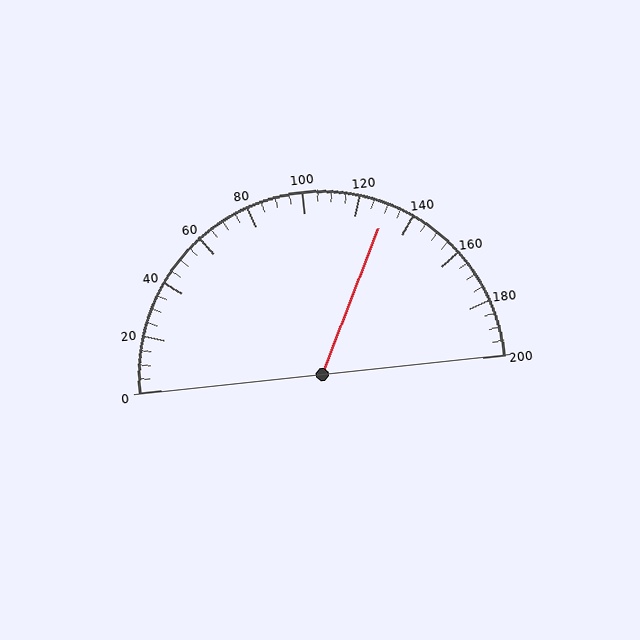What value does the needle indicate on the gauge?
The needle indicates approximately 130.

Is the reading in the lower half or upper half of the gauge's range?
The reading is in the upper half of the range (0 to 200).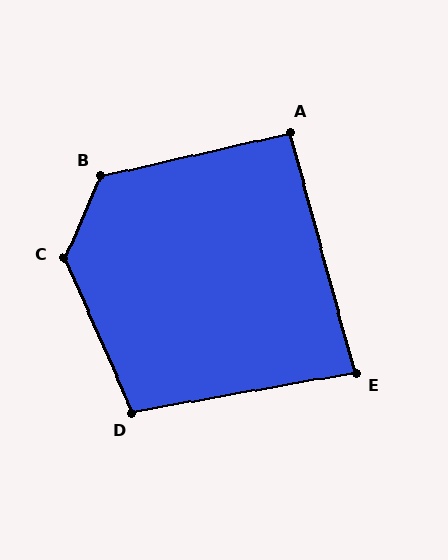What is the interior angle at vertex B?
Approximately 127 degrees (obtuse).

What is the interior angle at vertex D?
Approximately 104 degrees (obtuse).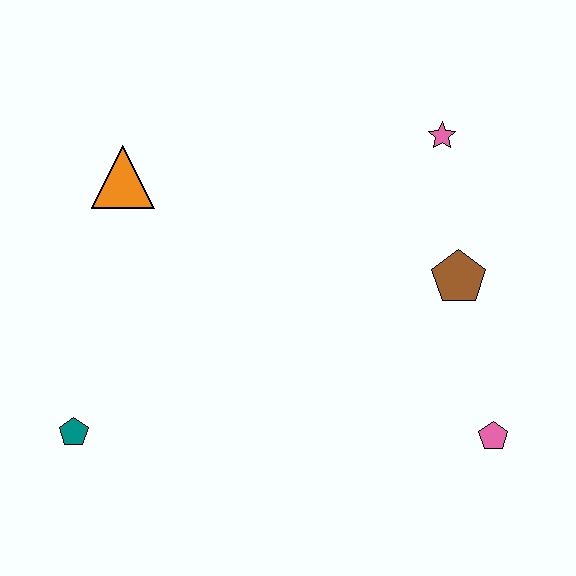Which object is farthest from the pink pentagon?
The orange triangle is farthest from the pink pentagon.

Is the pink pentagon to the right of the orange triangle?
Yes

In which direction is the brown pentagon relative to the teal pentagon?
The brown pentagon is to the right of the teal pentagon.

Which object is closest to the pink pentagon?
The brown pentagon is closest to the pink pentagon.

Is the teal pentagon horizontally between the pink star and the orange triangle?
No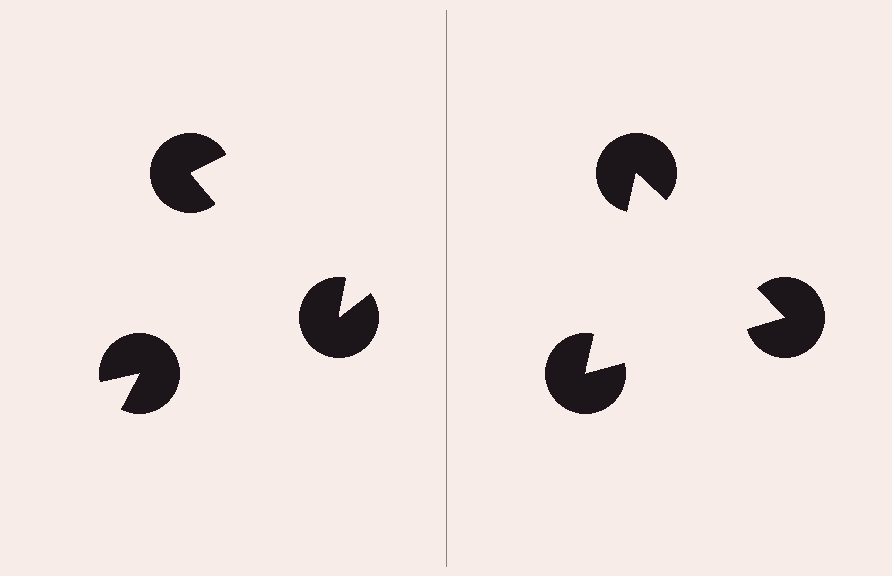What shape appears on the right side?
An illusory triangle.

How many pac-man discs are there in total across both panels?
6 — 3 on each side.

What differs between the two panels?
The pac-man discs are positioned identically on both sides; only the wedge orientations differ. On the right they align to a triangle; on the left they are misaligned.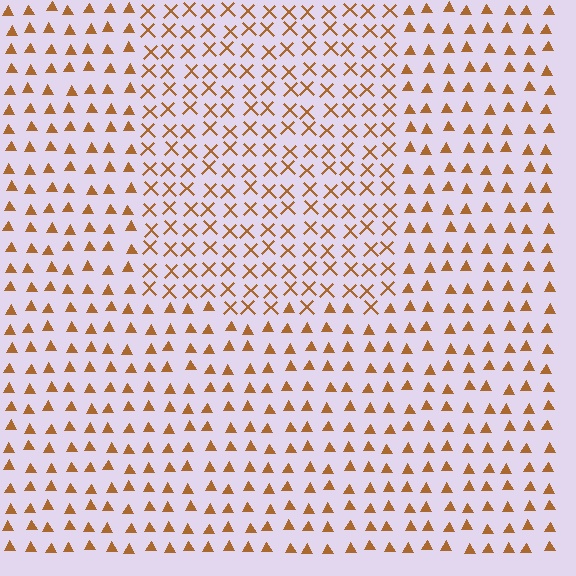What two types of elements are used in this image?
The image uses X marks inside the rectangle region and triangles outside it.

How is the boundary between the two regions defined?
The boundary is defined by a change in element shape: X marks inside vs. triangles outside. All elements share the same color and spacing.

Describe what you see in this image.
The image is filled with small brown elements arranged in a uniform grid. A rectangle-shaped region contains X marks, while the surrounding area contains triangles. The boundary is defined purely by the change in element shape.